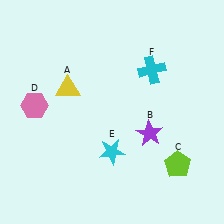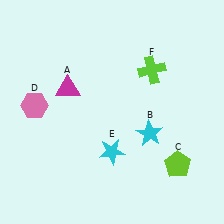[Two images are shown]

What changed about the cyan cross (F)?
In Image 1, F is cyan. In Image 2, it changed to lime.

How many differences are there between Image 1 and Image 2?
There are 3 differences between the two images.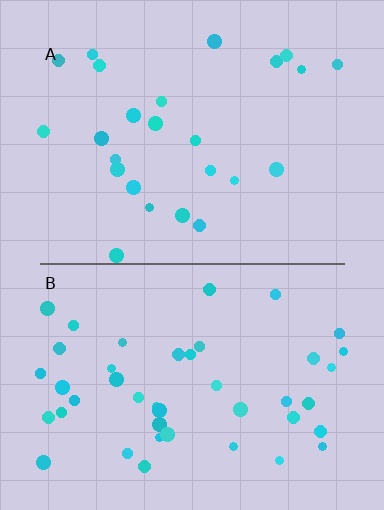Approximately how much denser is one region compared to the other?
Approximately 1.8× — region B over region A.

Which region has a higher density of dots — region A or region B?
B (the bottom).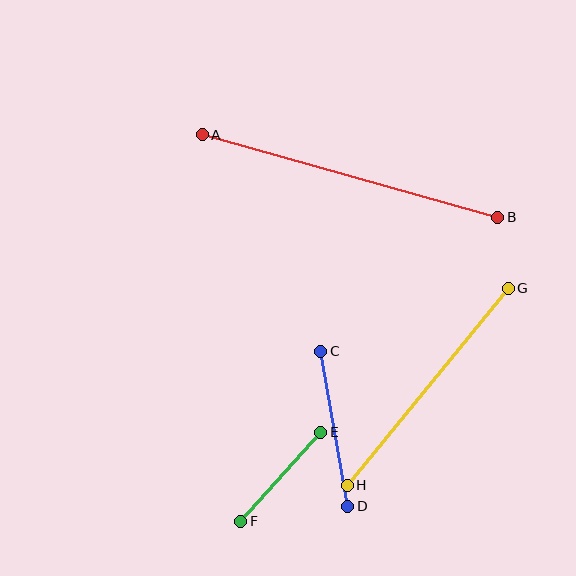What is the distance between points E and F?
The distance is approximately 119 pixels.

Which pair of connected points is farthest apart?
Points A and B are farthest apart.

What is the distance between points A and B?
The distance is approximately 307 pixels.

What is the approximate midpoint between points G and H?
The midpoint is at approximately (428, 387) pixels.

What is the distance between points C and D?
The distance is approximately 157 pixels.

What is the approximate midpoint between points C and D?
The midpoint is at approximately (334, 429) pixels.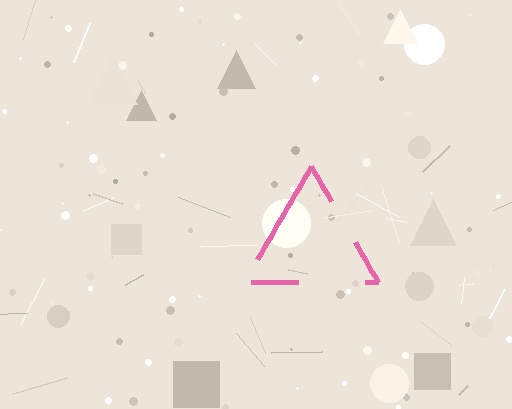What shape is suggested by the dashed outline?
The dashed outline suggests a triangle.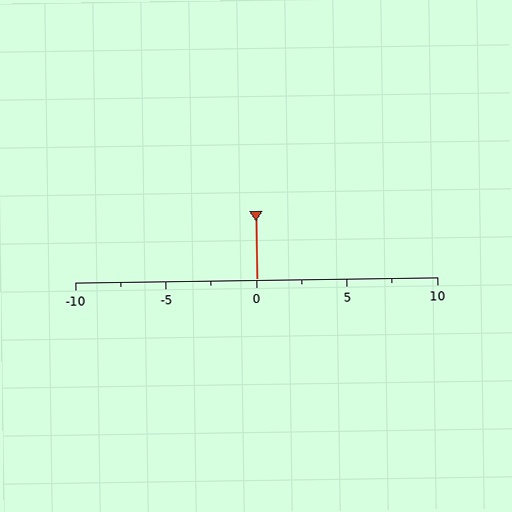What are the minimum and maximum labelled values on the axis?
The axis runs from -10 to 10.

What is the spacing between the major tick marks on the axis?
The major ticks are spaced 5 apart.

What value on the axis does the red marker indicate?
The marker indicates approximately 0.